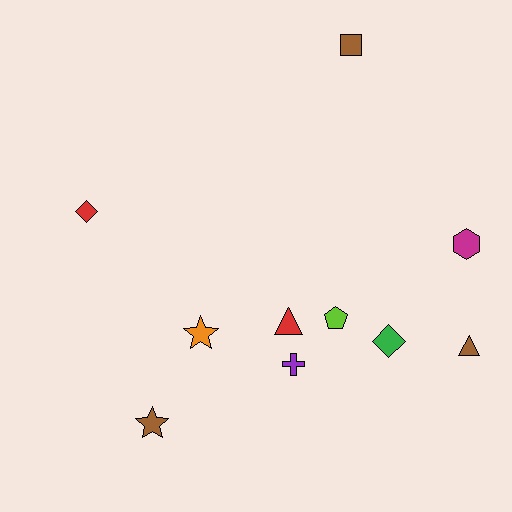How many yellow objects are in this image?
There are no yellow objects.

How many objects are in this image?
There are 10 objects.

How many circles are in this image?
There are no circles.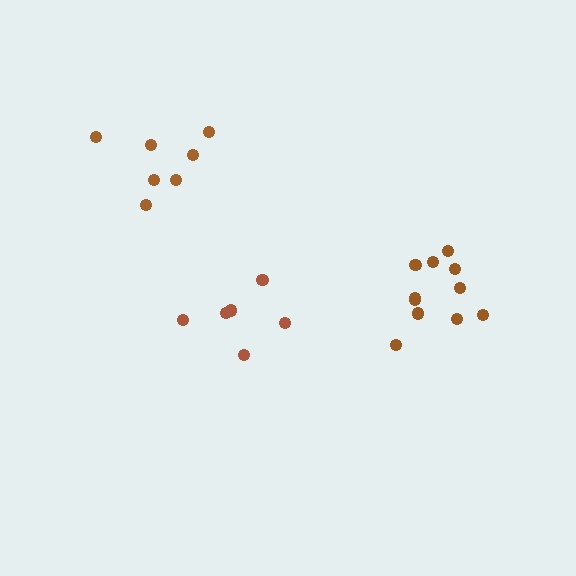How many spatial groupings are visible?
There are 3 spatial groupings.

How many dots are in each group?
Group 1: 11 dots, Group 2: 6 dots, Group 3: 7 dots (24 total).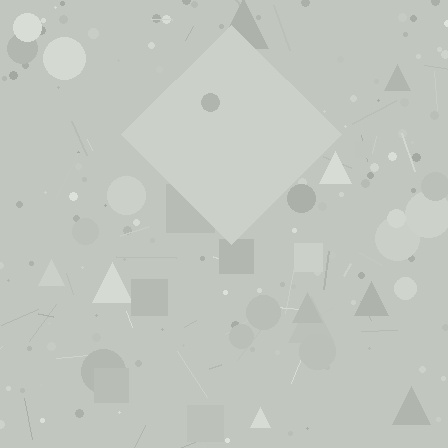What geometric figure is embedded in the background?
A diamond is embedded in the background.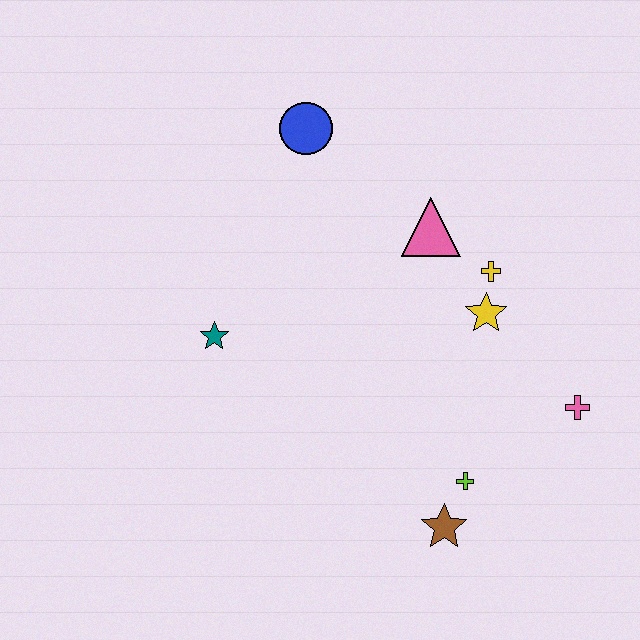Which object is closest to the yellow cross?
The yellow star is closest to the yellow cross.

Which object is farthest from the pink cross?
The blue circle is farthest from the pink cross.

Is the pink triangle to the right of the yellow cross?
No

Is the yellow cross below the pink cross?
No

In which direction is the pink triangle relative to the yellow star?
The pink triangle is above the yellow star.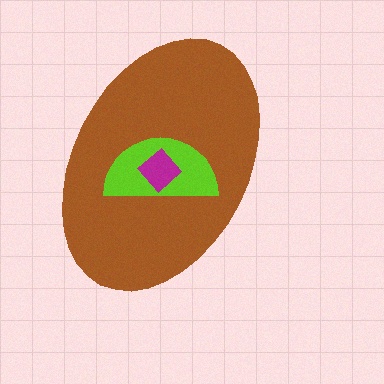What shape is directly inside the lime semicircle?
The magenta diamond.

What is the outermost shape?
The brown ellipse.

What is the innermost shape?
The magenta diamond.